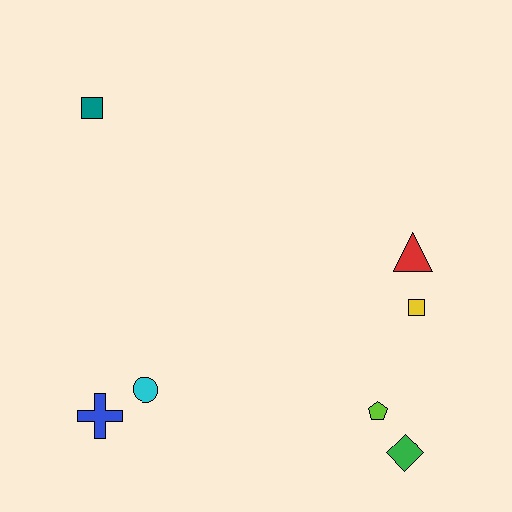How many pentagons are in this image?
There is 1 pentagon.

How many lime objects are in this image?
There is 1 lime object.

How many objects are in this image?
There are 7 objects.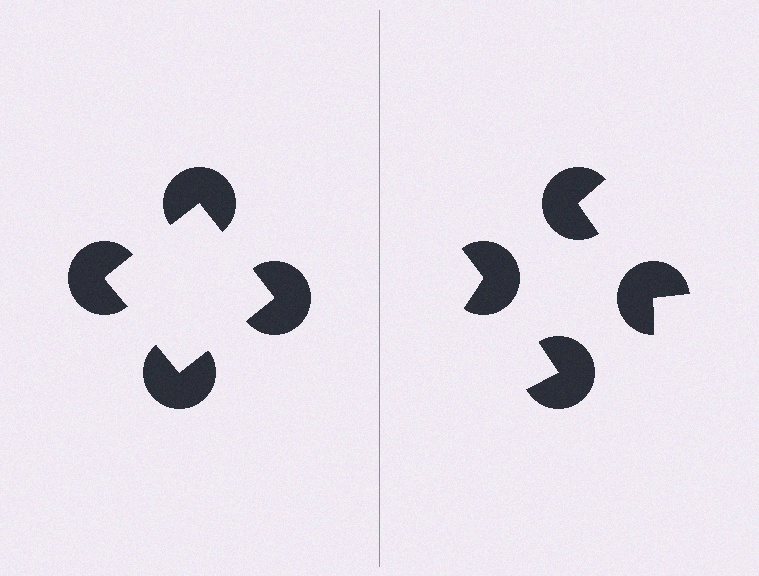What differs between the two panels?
The pac-man discs are positioned identically on both sides; only the wedge orientations differ. On the left they align to a square; on the right they are misaligned.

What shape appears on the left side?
An illusory square.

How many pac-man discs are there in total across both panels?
8 — 4 on each side.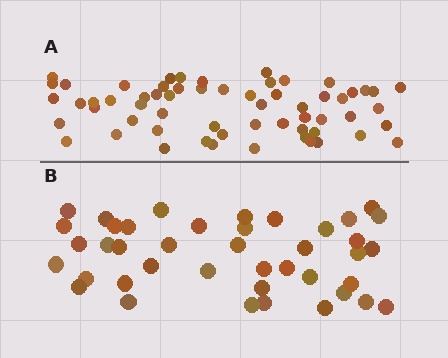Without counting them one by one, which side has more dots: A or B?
Region A (the top region) has more dots.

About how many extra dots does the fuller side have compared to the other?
Region A has approximately 20 more dots than region B.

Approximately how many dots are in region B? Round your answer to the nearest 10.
About 40 dots. (The exact count is 41, which rounds to 40.)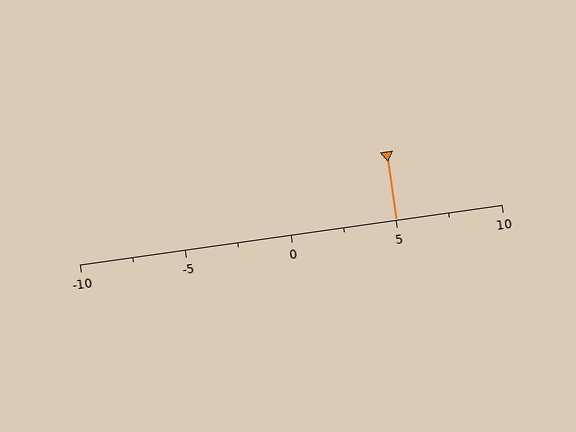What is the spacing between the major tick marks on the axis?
The major ticks are spaced 5 apart.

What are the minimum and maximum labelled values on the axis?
The axis runs from -10 to 10.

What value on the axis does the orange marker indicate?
The marker indicates approximately 5.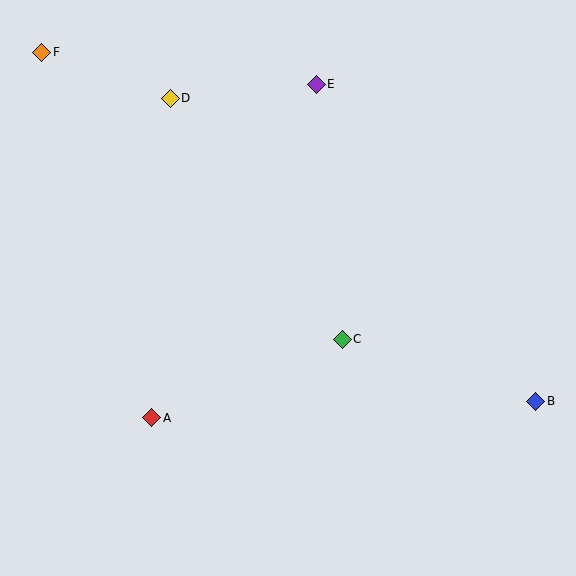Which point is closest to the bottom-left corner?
Point A is closest to the bottom-left corner.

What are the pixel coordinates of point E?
Point E is at (316, 84).